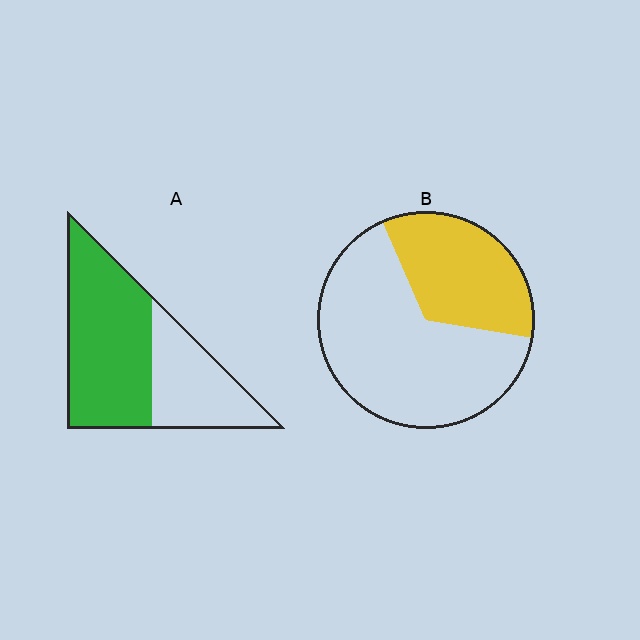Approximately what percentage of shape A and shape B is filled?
A is approximately 65% and B is approximately 35%.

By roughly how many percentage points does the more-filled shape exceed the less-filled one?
By roughly 30 percentage points (A over B).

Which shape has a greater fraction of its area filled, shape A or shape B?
Shape A.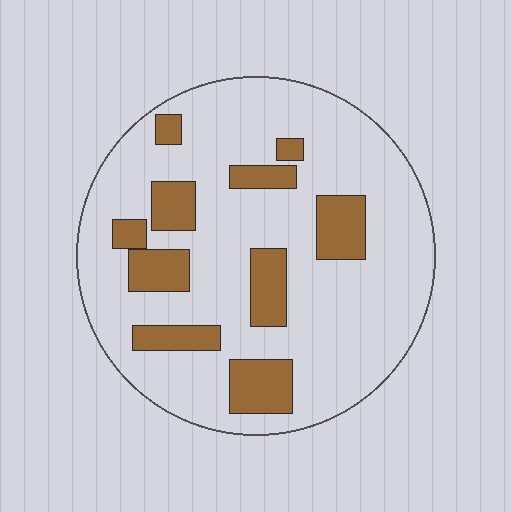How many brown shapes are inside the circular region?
10.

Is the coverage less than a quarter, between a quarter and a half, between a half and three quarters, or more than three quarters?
Less than a quarter.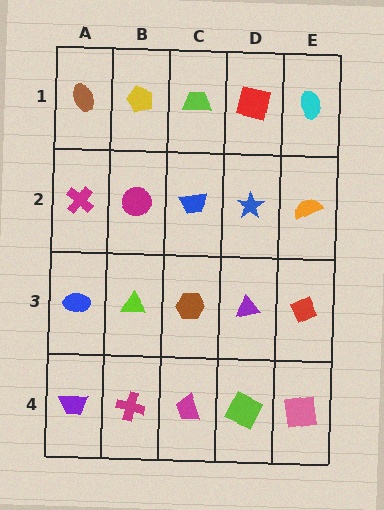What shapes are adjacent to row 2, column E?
A cyan ellipse (row 1, column E), a red diamond (row 3, column E), a blue star (row 2, column D).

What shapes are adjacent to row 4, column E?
A red diamond (row 3, column E), a lime square (row 4, column D).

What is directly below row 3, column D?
A lime square.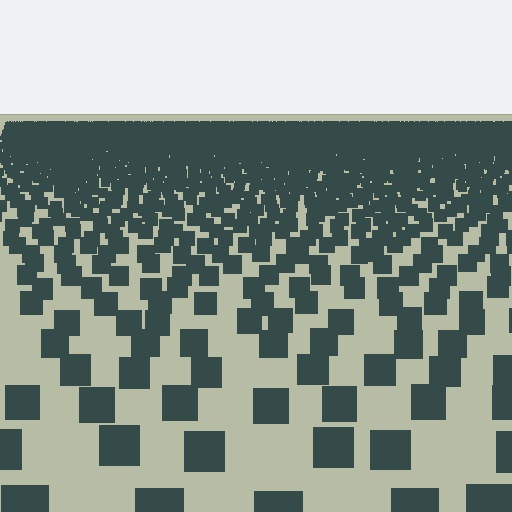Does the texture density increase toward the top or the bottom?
Density increases toward the top.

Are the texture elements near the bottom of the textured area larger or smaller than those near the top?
Larger. Near the bottom, elements are closer to the viewer and appear at a bigger on-screen size.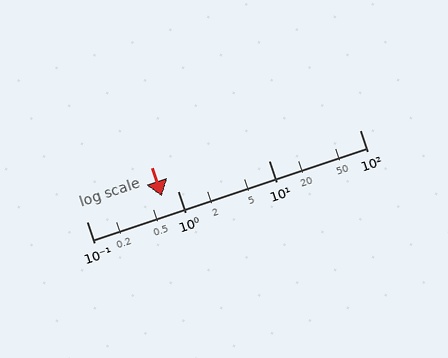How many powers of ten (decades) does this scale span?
The scale spans 3 decades, from 0.1 to 100.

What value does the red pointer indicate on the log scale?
The pointer indicates approximately 0.67.